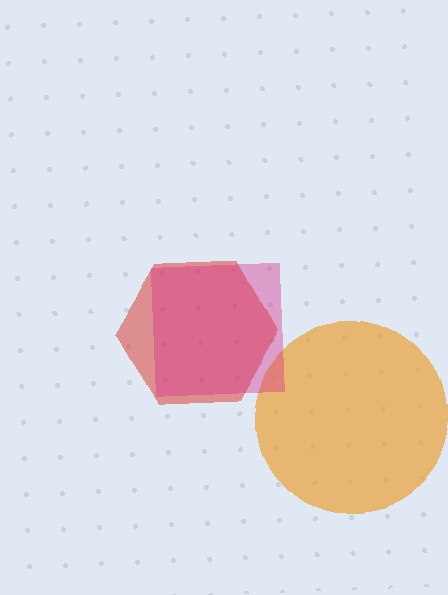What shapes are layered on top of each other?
The layered shapes are: an orange circle, a red hexagon, a magenta square.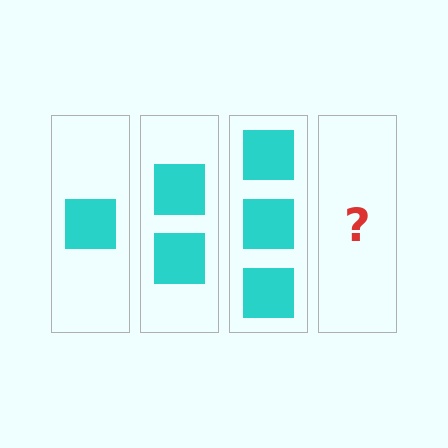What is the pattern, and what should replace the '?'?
The pattern is that each step adds one more square. The '?' should be 4 squares.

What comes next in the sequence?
The next element should be 4 squares.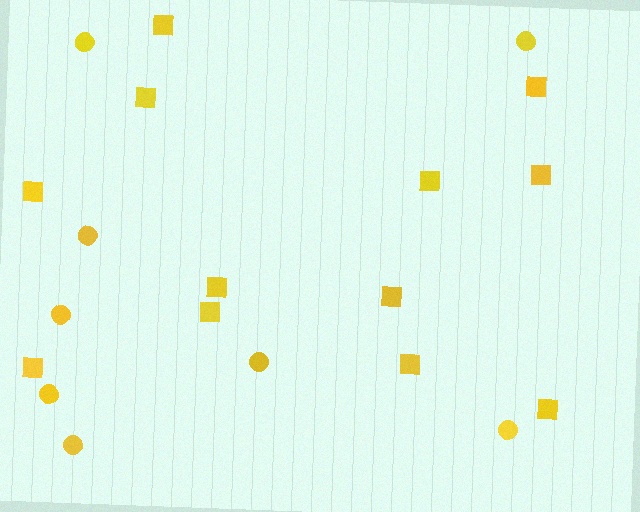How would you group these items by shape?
There are 2 groups: one group of squares (12) and one group of circles (8).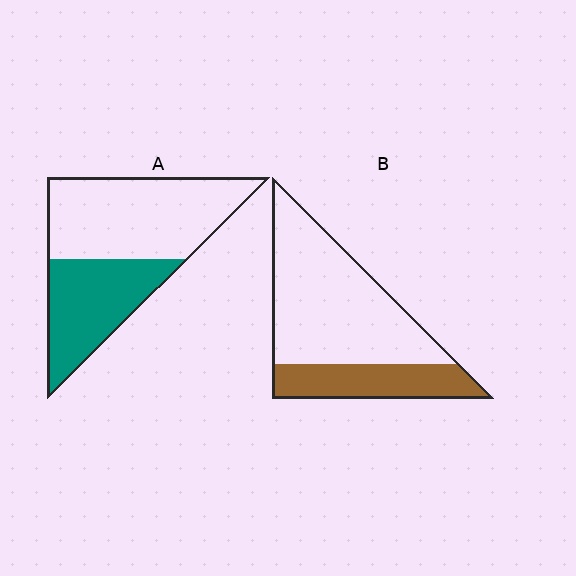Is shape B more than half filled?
No.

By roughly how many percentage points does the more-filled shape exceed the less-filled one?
By roughly 10 percentage points (A over B).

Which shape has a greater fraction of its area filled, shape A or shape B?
Shape A.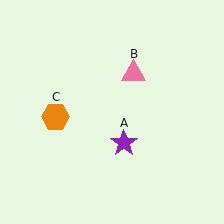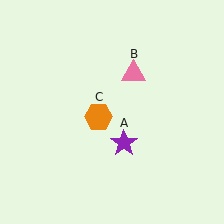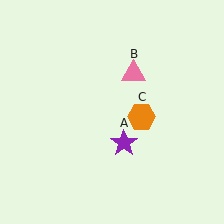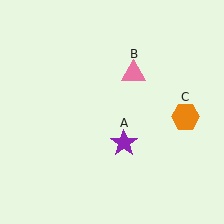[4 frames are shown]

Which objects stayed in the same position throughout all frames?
Purple star (object A) and pink triangle (object B) remained stationary.